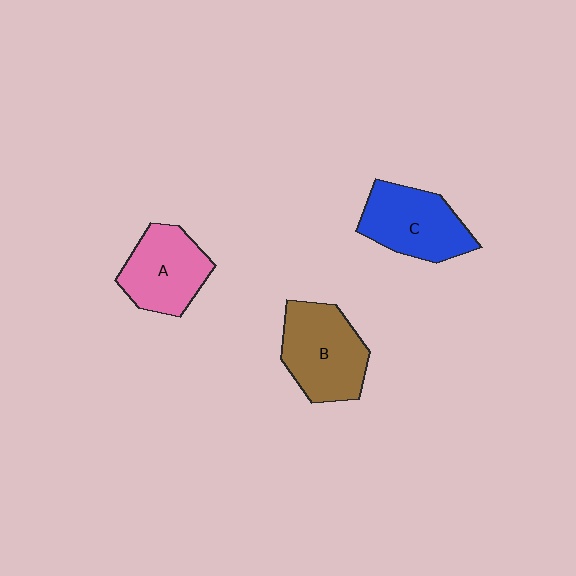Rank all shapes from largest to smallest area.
From largest to smallest: B (brown), C (blue), A (pink).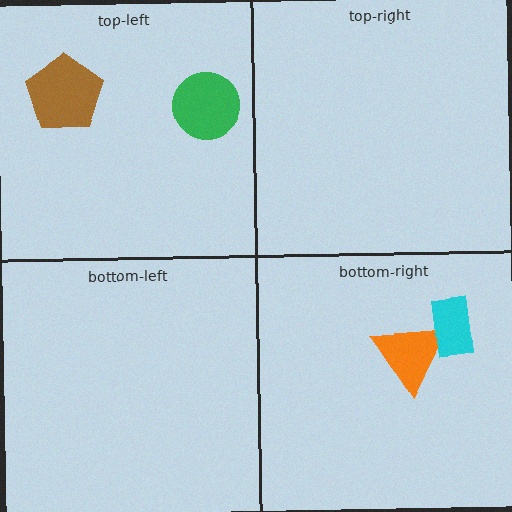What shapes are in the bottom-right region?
The orange triangle, the cyan rectangle.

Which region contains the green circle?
The top-left region.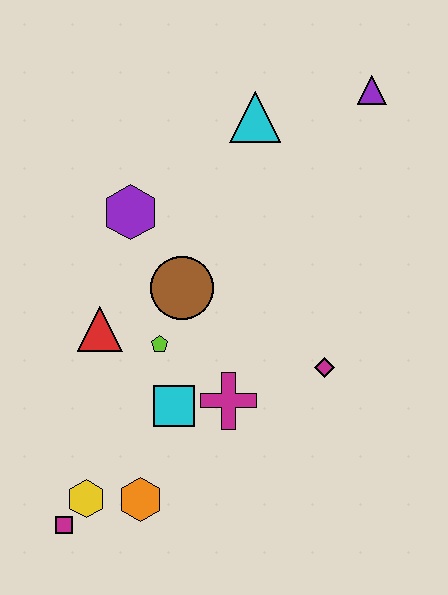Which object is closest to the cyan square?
The magenta cross is closest to the cyan square.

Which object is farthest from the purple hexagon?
The magenta square is farthest from the purple hexagon.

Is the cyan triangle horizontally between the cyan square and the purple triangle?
Yes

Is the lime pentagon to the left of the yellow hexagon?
No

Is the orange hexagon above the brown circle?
No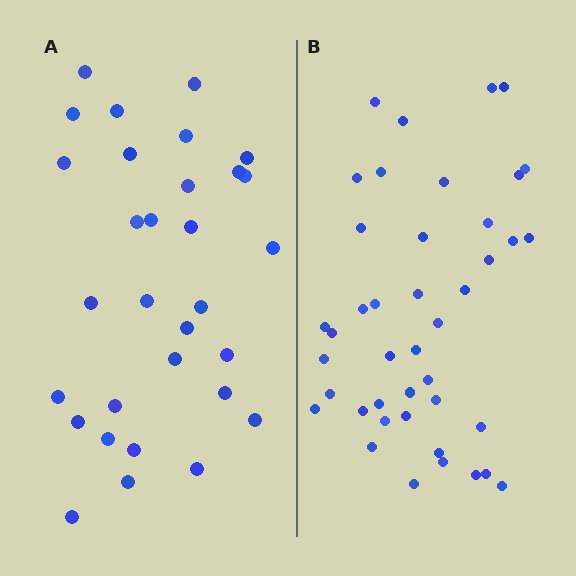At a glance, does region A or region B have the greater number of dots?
Region B (the right region) has more dots.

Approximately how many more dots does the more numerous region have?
Region B has roughly 12 or so more dots than region A.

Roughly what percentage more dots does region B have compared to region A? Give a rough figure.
About 35% more.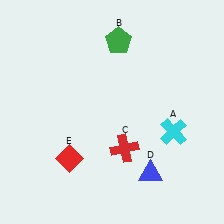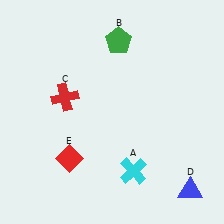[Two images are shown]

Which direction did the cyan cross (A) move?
The cyan cross (A) moved left.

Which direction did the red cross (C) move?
The red cross (C) moved left.